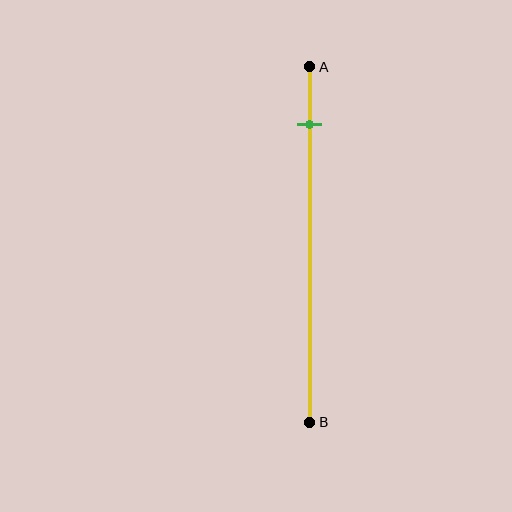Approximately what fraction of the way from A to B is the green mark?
The green mark is approximately 15% of the way from A to B.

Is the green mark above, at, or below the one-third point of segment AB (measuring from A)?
The green mark is above the one-third point of segment AB.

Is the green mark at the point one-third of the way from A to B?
No, the mark is at about 15% from A, not at the 33% one-third point.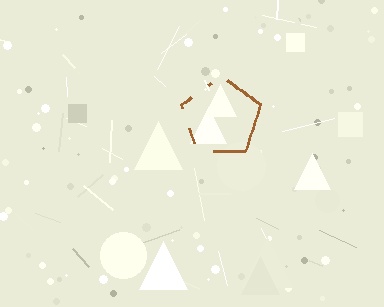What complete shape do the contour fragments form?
The contour fragments form a pentagon.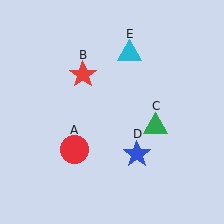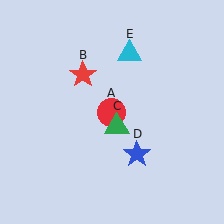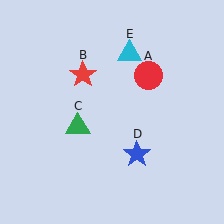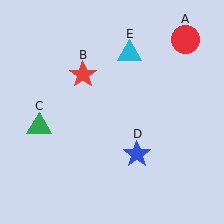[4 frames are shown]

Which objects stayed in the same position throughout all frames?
Red star (object B) and blue star (object D) and cyan triangle (object E) remained stationary.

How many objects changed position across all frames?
2 objects changed position: red circle (object A), green triangle (object C).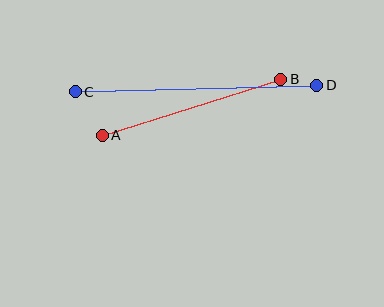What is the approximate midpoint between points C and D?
The midpoint is at approximately (196, 89) pixels.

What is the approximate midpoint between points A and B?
The midpoint is at approximately (191, 107) pixels.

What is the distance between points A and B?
The distance is approximately 187 pixels.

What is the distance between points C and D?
The distance is approximately 241 pixels.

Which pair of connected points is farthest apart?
Points C and D are farthest apart.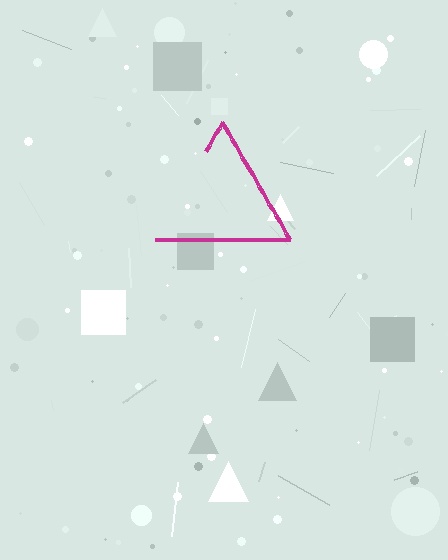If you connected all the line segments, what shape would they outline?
They would outline a triangle.